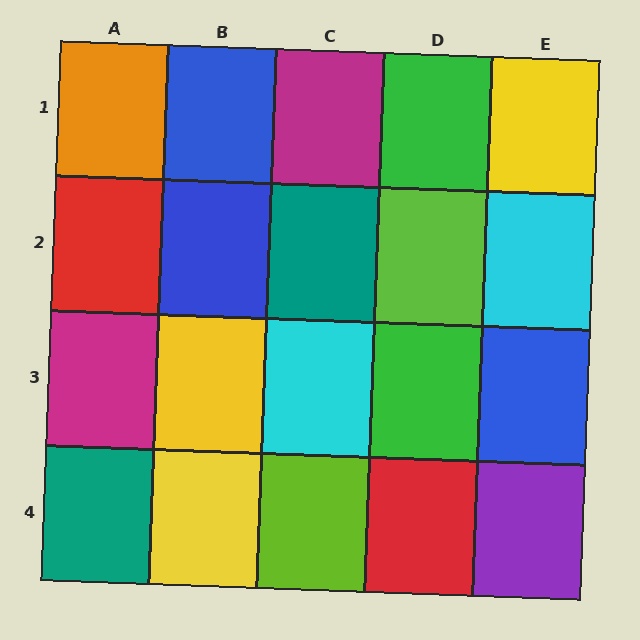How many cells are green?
2 cells are green.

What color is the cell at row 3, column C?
Cyan.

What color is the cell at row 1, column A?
Orange.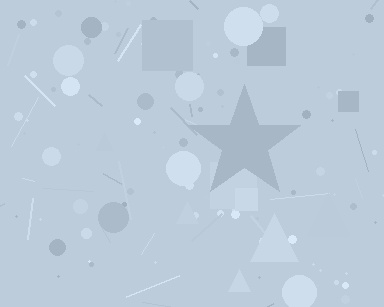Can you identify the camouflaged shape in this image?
The camouflaged shape is a star.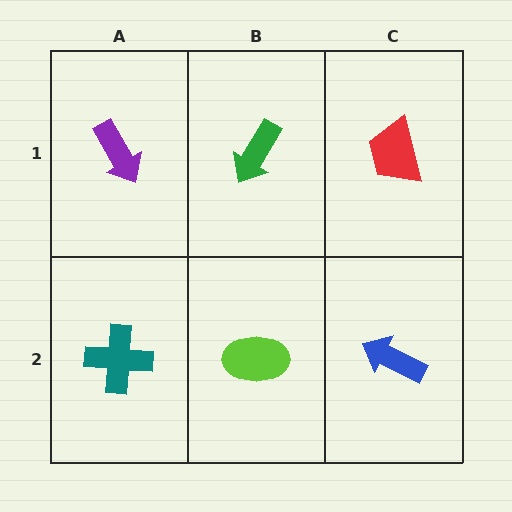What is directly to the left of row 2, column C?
A lime ellipse.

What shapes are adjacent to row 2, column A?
A purple arrow (row 1, column A), a lime ellipse (row 2, column B).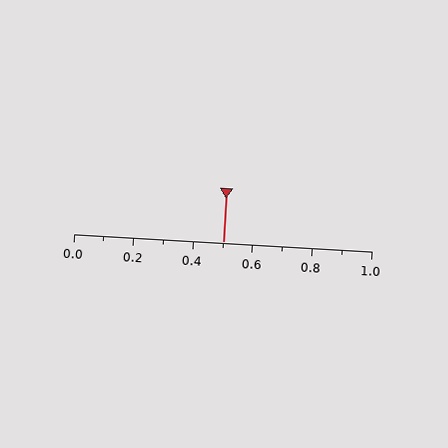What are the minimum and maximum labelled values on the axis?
The axis runs from 0.0 to 1.0.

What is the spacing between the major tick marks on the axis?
The major ticks are spaced 0.2 apart.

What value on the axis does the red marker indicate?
The marker indicates approximately 0.5.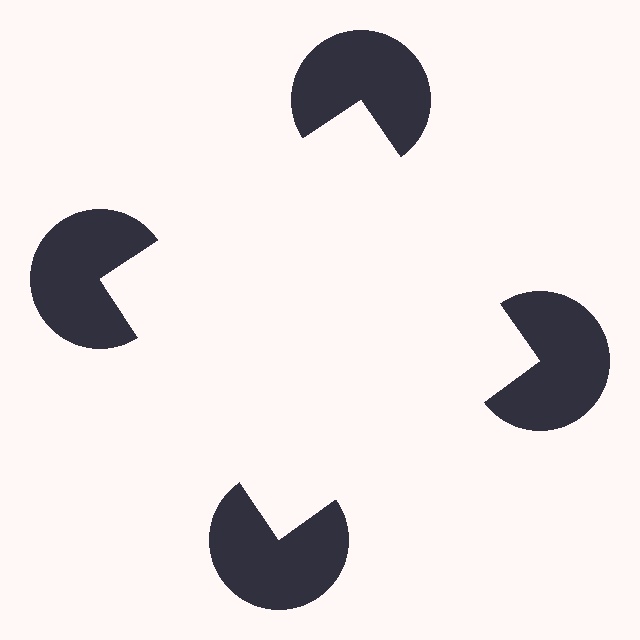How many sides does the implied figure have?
4 sides.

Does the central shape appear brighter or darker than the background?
It typically appears slightly brighter than the background, even though no actual brightness change is drawn.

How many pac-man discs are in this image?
There are 4 — one at each vertex of the illusory square.